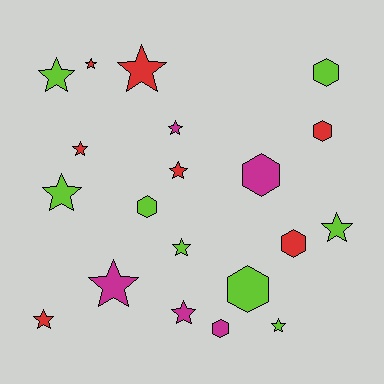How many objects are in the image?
There are 20 objects.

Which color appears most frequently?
Lime, with 8 objects.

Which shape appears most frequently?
Star, with 13 objects.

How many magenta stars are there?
There are 3 magenta stars.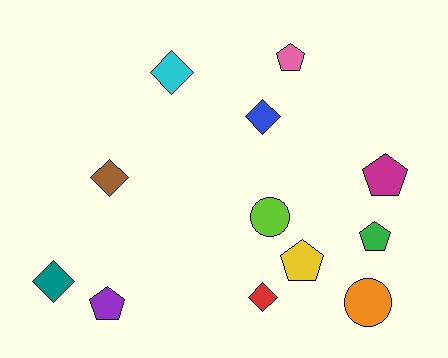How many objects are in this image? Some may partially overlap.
There are 12 objects.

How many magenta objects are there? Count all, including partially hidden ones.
There is 1 magenta object.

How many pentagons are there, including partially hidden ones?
There are 5 pentagons.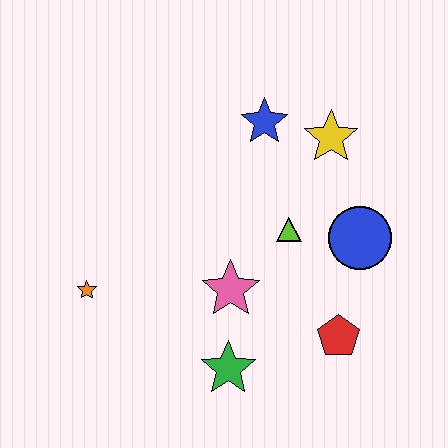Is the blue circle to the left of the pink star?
No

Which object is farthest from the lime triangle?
The orange star is farthest from the lime triangle.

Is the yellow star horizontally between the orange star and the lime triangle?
No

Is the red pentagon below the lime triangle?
Yes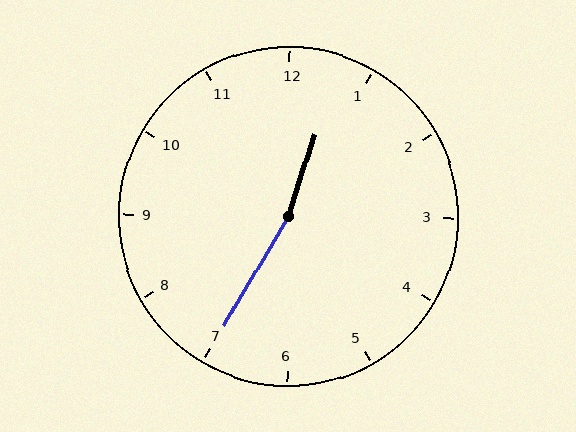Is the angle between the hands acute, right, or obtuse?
It is obtuse.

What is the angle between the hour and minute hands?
Approximately 168 degrees.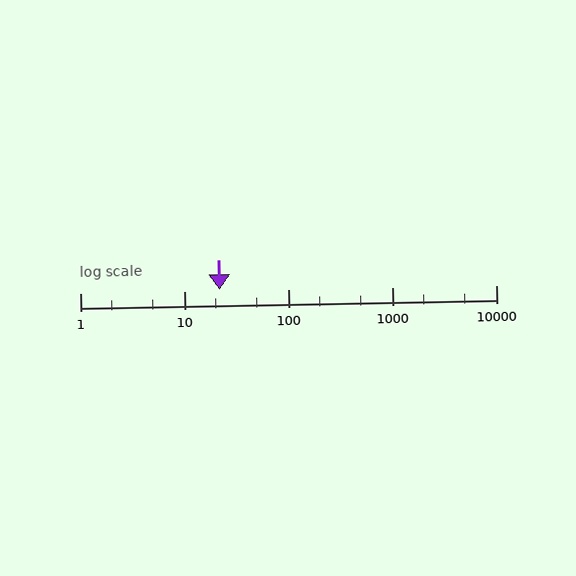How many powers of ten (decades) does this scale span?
The scale spans 4 decades, from 1 to 10000.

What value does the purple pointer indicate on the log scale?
The pointer indicates approximately 22.